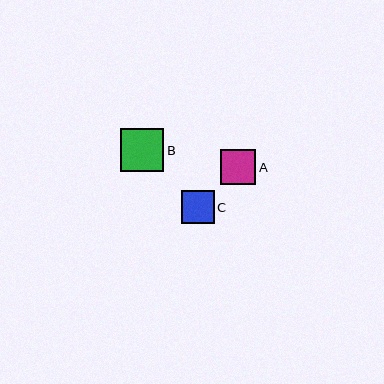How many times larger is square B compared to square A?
Square B is approximately 1.2 times the size of square A.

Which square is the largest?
Square B is the largest with a size of approximately 43 pixels.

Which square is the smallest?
Square C is the smallest with a size of approximately 32 pixels.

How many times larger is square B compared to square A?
Square B is approximately 1.2 times the size of square A.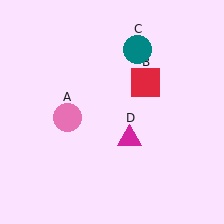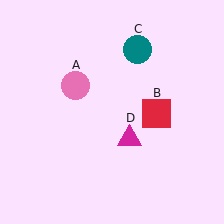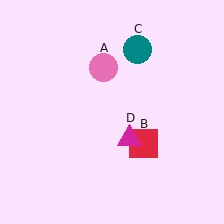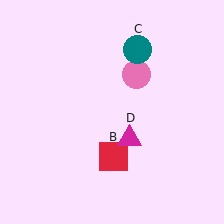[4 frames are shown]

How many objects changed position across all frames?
2 objects changed position: pink circle (object A), red square (object B).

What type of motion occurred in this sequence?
The pink circle (object A), red square (object B) rotated clockwise around the center of the scene.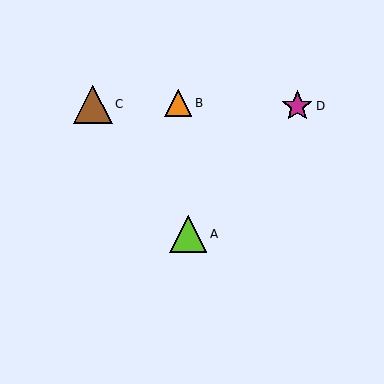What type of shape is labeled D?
Shape D is a magenta star.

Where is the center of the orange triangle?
The center of the orange triangle is at (178, 103).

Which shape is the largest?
The brown triangle (labeled C) is the largest.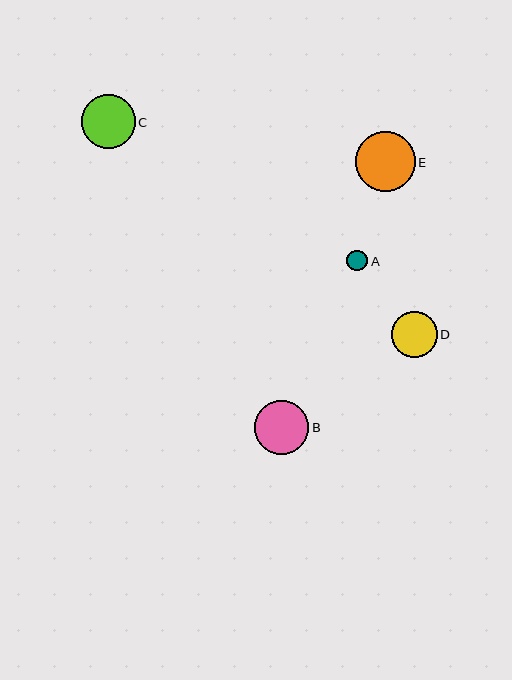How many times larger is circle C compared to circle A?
Circle C is approximately 2.6 times the size of circle A.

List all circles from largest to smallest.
From largest to smallest: E, C, B, D, A.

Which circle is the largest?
Circle E is the largest with a size of approximately 60 pixels.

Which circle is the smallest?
Circle A is the smallest with a size of approximately 21 pixels.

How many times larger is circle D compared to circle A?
Circle D is approximately 2.2 times the size of circle A.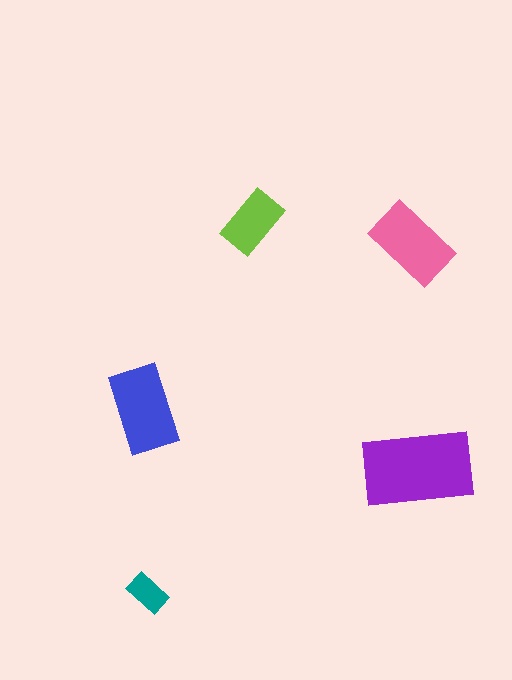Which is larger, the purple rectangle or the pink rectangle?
The purple one.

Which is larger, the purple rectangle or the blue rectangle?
The purple one.